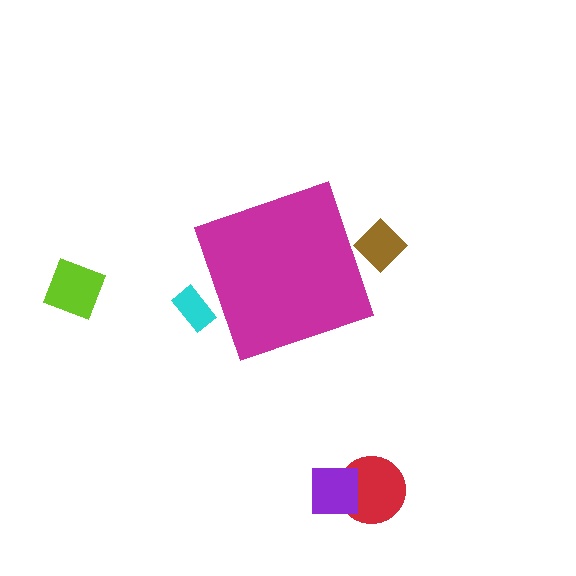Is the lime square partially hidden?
No, the lime square is fully visible.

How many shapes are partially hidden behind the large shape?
2 shapes are partially hidden.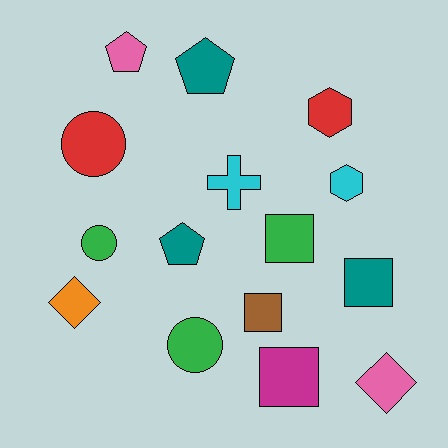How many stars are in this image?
There are no stars.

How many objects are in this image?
There are 15 objects.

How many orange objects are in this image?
There is 1 orange object.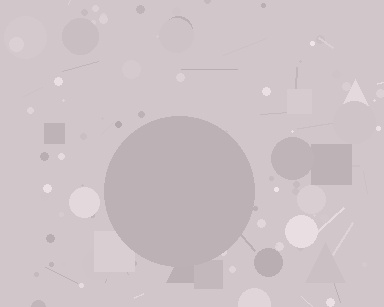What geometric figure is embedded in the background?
A circle is embedded in the background.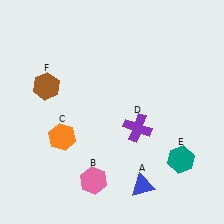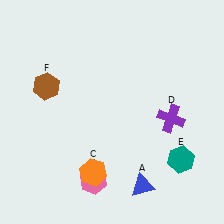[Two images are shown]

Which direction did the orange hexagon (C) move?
The orange hexagon (C) moved down.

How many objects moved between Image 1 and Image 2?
2 objects moved between the two images.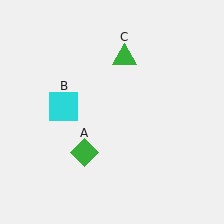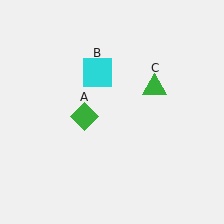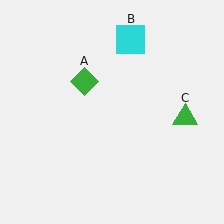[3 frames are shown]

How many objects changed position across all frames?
3 objects changed position: green diamond (object A), cyan square (object B), green triangle (object C).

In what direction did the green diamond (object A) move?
The green diamond (object A) moved up.